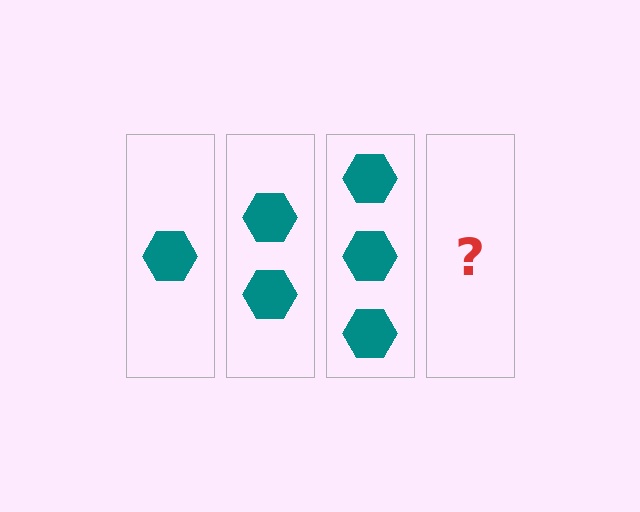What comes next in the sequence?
The next element should be 4 hexagons.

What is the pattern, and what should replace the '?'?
The pattern is that each step adds one more hexagon. The '?' should be 4 hexagons.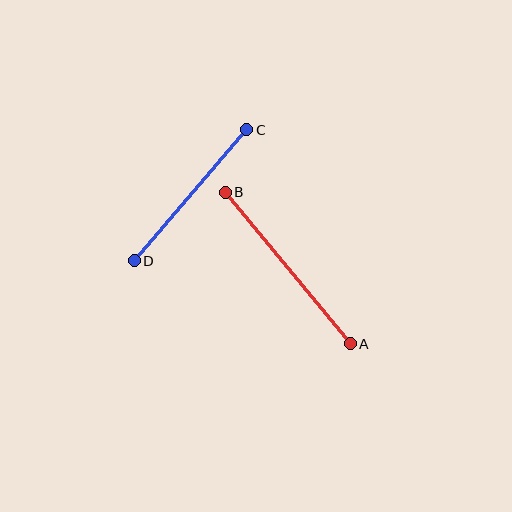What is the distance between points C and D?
The distance is approximately 173 pixels.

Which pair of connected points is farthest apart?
Points A and B are farthest apart.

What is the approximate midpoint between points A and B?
The midpoint is at approximately (288, 268) pixels.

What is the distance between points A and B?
The distance is approximately 196 pixels.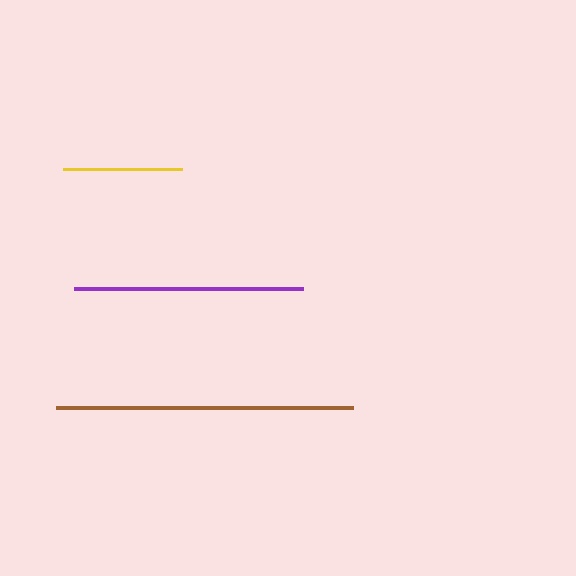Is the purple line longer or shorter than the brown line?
The brown line is longer than the purple line.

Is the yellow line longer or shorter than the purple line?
The purple line is longer than the yellow line.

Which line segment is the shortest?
The yellow line is the shortest at approximately 118 pixels.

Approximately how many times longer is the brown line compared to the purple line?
The brown line is approximately 1.3 times the length of the purple line.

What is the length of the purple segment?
The purple segment is approximately 229 pixels long.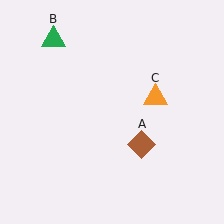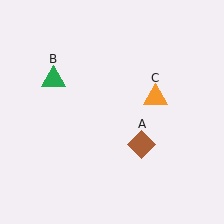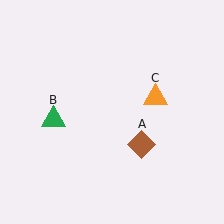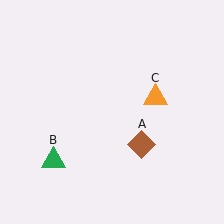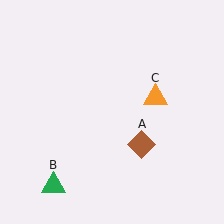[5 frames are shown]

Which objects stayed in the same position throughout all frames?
Brown diamond (object A) and orange triangle (object C) remained stationary.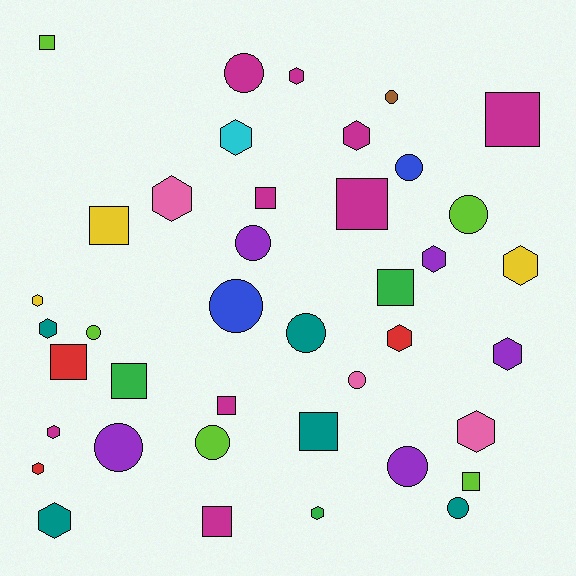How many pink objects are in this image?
There are 3 pink objects.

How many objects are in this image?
There are 40 objects.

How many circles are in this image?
There are 13 circles.